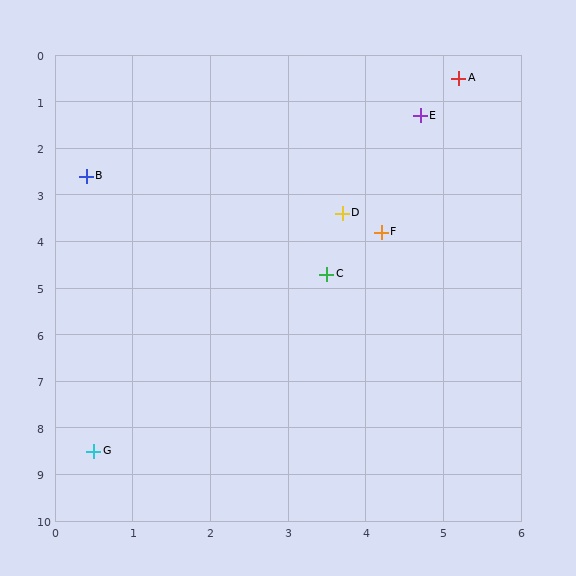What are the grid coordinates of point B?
Point B is at approximately (0.4, 2.6).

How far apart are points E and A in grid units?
Points E and A are about 0.9 grid units apart.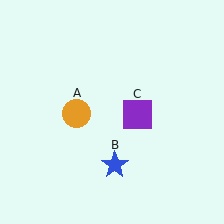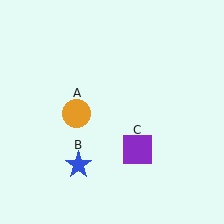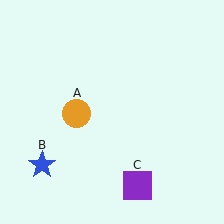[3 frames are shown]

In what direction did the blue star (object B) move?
The blue star (object B) moved left.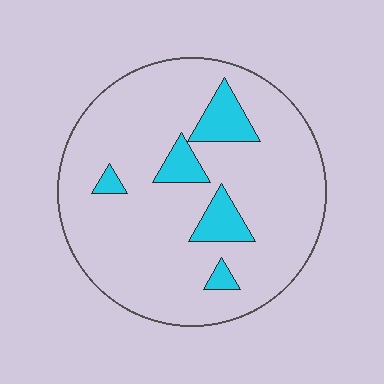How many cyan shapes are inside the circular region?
5.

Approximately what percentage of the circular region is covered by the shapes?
Approximately 15%.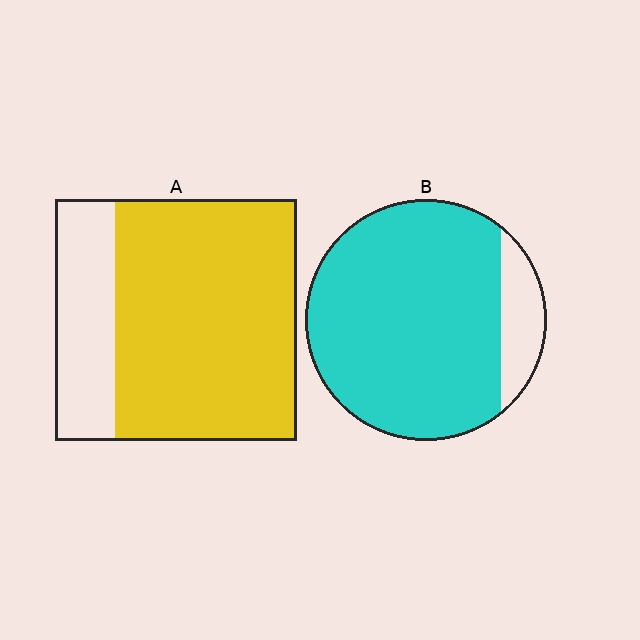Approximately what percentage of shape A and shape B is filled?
A is approximately 75% and B is approximately 85%.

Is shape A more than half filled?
Yes.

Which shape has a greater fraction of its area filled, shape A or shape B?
Shape B.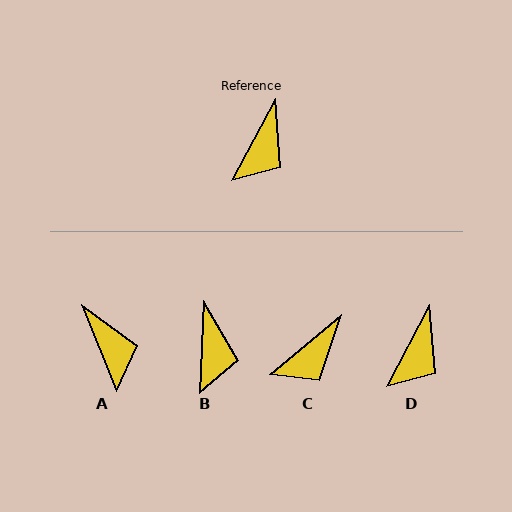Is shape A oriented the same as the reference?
No, it is off by about 50 degrees.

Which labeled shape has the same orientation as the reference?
D.